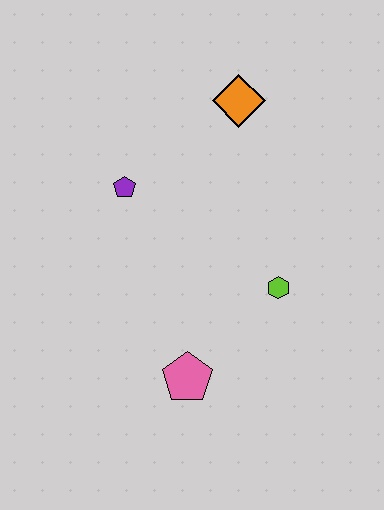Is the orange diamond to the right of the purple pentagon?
Yes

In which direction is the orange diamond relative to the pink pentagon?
The orange diamond is above the pink pentagon.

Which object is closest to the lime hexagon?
The pink pentagon is closest to the lime hexagon.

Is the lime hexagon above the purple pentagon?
No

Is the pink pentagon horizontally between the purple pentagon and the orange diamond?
Yes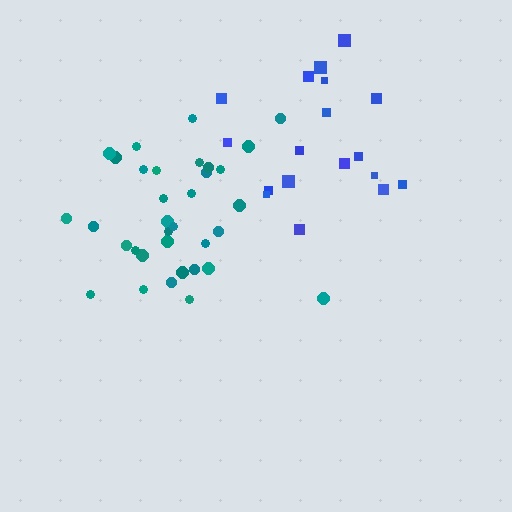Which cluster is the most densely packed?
Teal.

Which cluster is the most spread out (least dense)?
Blue.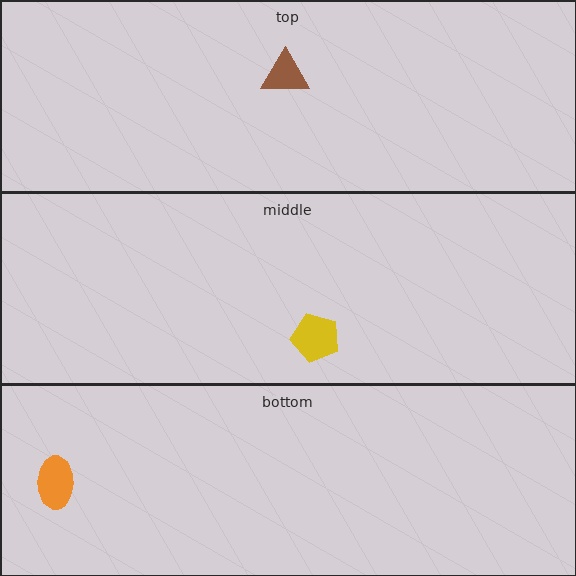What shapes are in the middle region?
The yellow pentagon.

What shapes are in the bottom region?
The orange ellipse.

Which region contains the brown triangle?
The top region.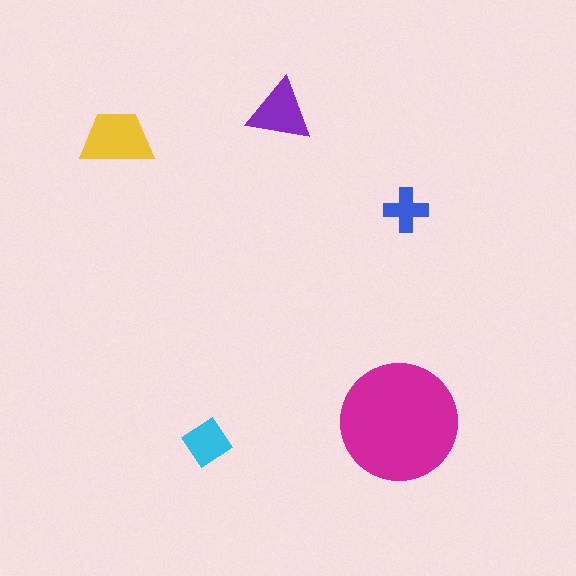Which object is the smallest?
The blue cross.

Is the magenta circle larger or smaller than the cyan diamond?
Larger.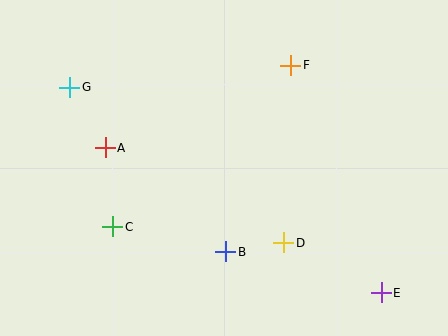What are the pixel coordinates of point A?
Point A is at (105, 148).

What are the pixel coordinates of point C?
Point C is at (113, 227).